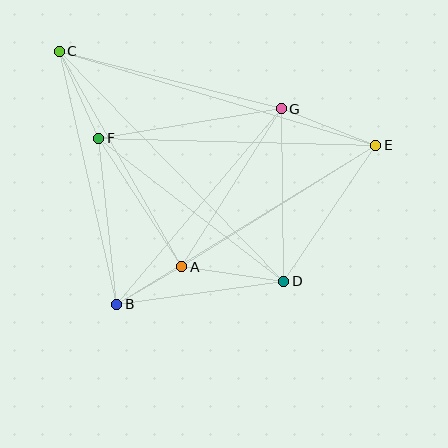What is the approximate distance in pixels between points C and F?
The distance between C and F is approximately 96 pixels.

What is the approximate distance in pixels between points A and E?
The distance between A and E is approximately 229 pixels.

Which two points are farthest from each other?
Points C and E are farthest from each other.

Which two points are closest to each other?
Points A and B are closest to each other.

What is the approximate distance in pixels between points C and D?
The distance between C and D is approximately 322 pixels.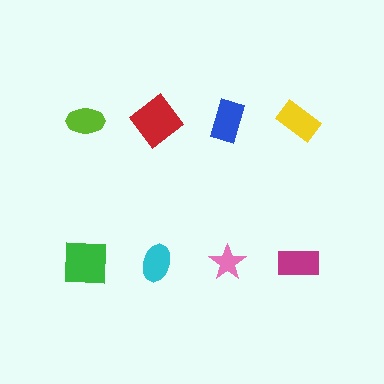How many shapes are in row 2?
4 shapes.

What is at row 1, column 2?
A red diamond.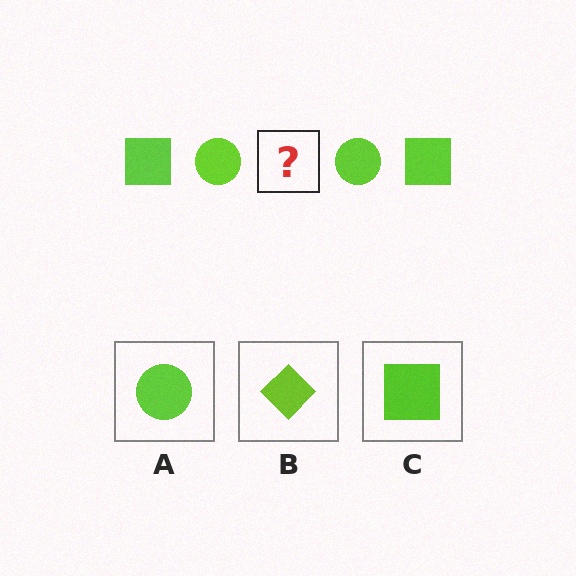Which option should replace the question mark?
Option C.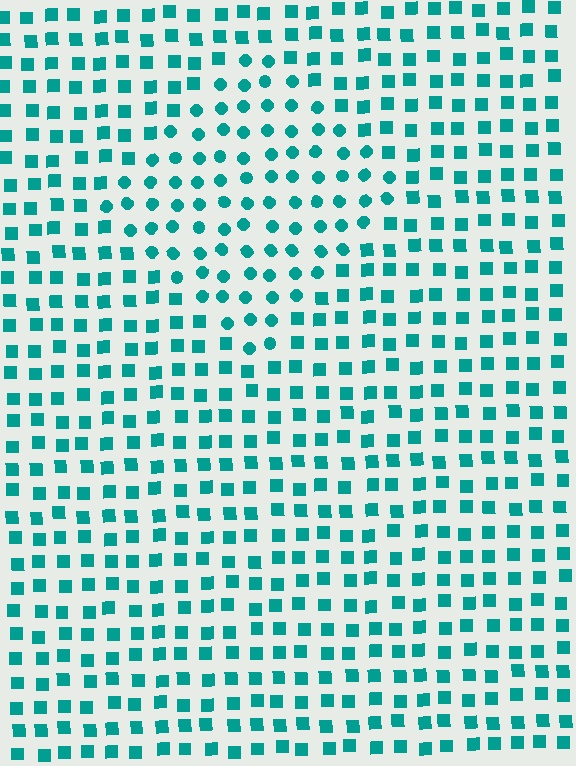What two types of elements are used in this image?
The image uses circles inside the diamond region and squares outside it.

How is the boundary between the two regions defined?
The boundary is defined by a change in element shape: circles inside vs. squares outside. All elements share the same color and spacing.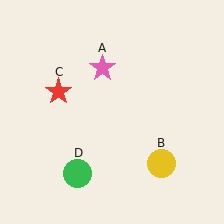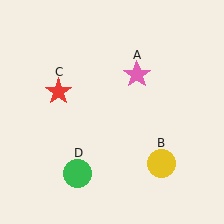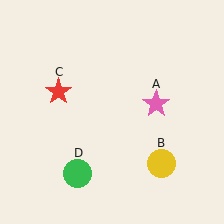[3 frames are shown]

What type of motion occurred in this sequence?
The pink star (object A) rotated clockwise around the center of the scene.